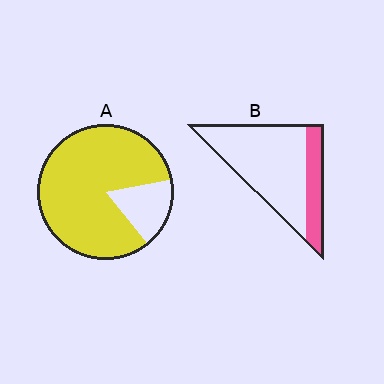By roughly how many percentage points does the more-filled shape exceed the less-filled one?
By roughly 60 percentage points (A over B).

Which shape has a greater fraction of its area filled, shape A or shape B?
Shape A.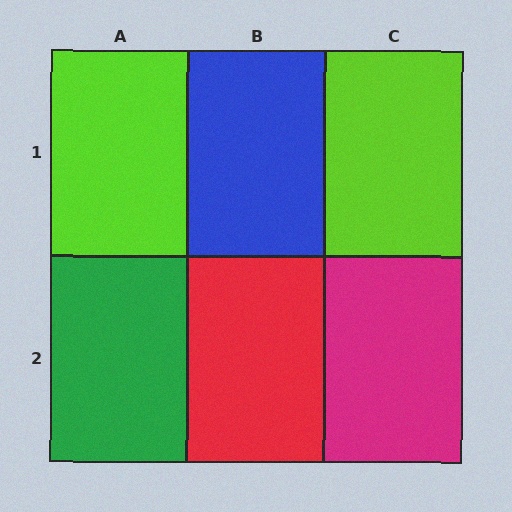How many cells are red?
1 cell is red.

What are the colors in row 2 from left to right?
Green, red, magenta.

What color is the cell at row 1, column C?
Lime.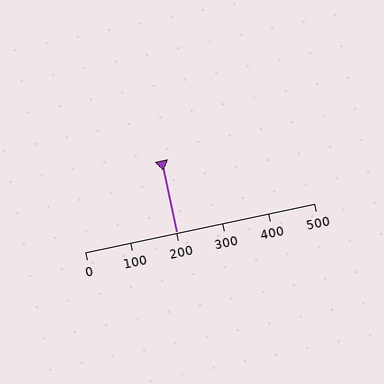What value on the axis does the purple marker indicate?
The marker indicates approximately 200.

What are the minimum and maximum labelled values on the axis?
The axis runs from 0 to 500.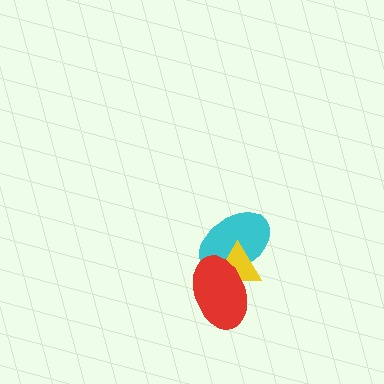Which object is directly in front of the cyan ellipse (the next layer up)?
The yellow triangle is directly in front of the cyan ellipse.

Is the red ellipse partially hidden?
No, no other shape covers it.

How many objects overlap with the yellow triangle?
2 objects overlap with the yellow triangle.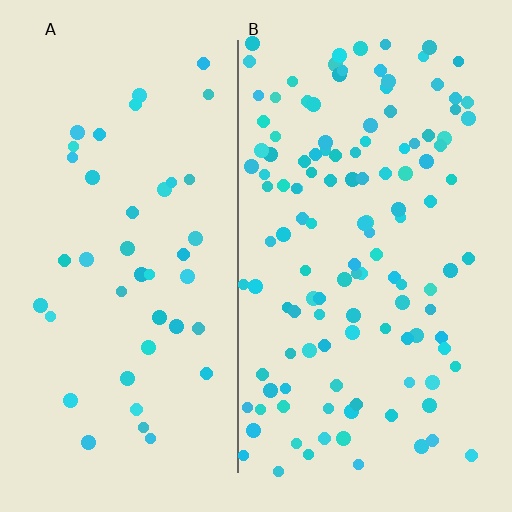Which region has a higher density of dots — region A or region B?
B (the right).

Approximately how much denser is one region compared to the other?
Approximately 2.9× — region B over region A.